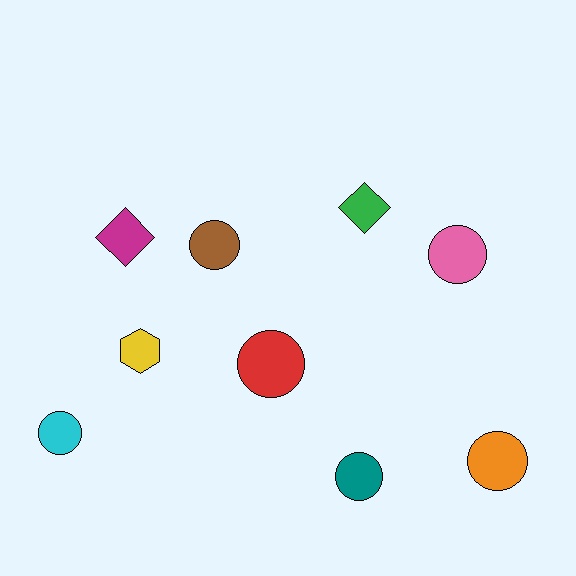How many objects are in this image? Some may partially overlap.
There are 9 objects.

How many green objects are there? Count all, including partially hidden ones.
There is 1 green object.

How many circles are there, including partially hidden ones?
There are 6 circles.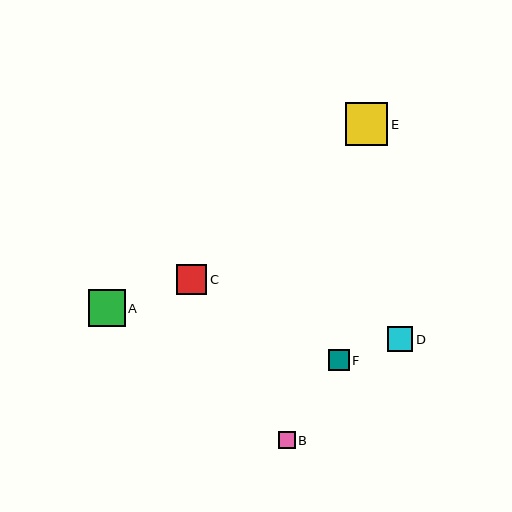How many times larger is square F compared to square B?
Square F is approximately 1.2 times the size of square B.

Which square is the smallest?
Square B is the smallest with a size of approximately 17 pixels.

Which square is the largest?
Square E is the largest with a size of approximately 43 pixels.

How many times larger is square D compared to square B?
Square D is approximately 1.5 times the size of square B.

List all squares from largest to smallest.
From largest to smallest: E, A, C, D, F, B.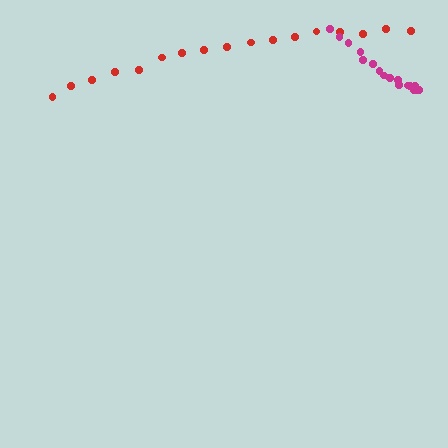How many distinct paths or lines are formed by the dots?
There are 2 distinct paths.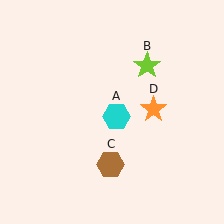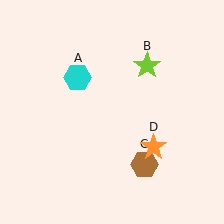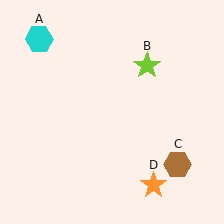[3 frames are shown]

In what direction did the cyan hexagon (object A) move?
The cyan hexagon (object A) moved up and to the left.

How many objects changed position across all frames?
3 objects changed position: cyan hexagon (object A), brown hexagon (object C), orange star (object D).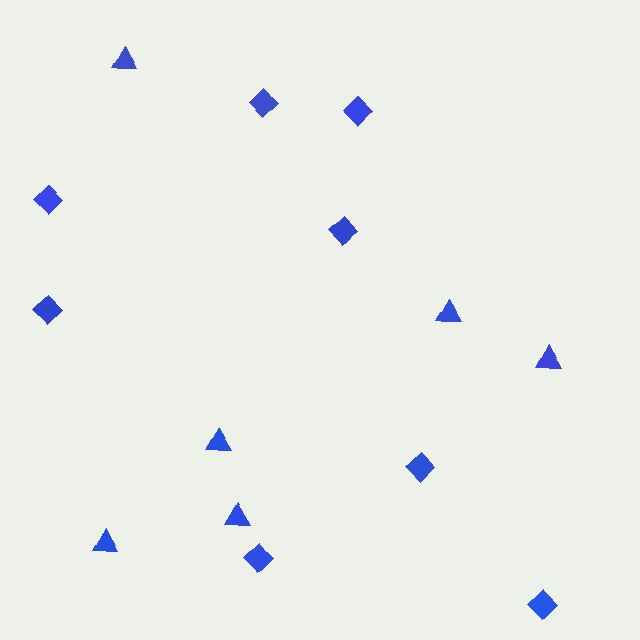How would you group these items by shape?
There are 2 groups: one group of diamonds (8) and one group of triangles (6).